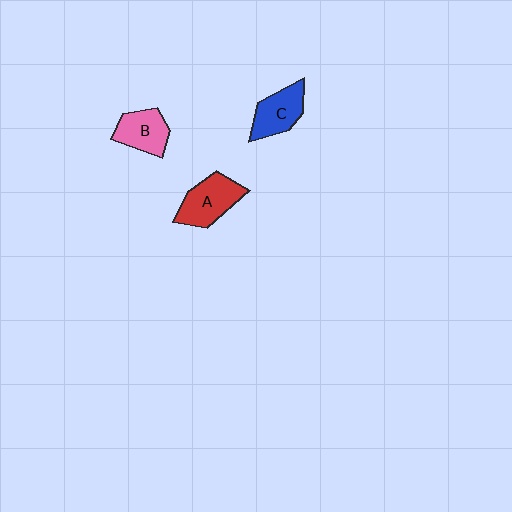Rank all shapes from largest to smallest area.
From largest to smallest: A (red), C (blue), B (pink).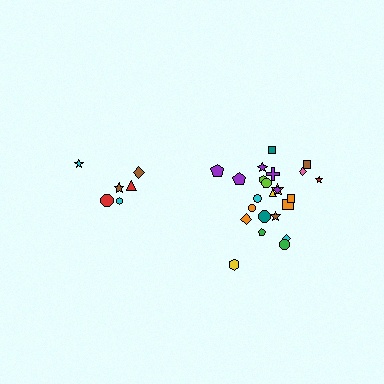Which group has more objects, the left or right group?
The right group.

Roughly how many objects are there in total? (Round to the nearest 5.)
Roughly 30 objects in total.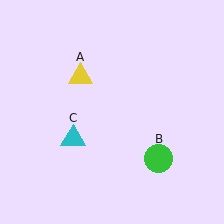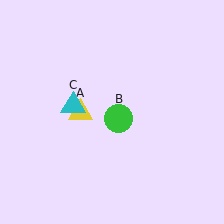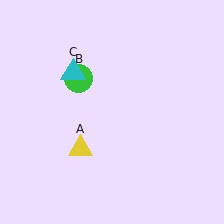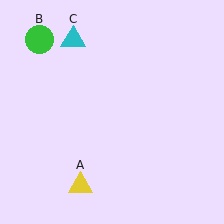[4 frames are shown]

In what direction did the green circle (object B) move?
The green circle (object B) moved up and to the left.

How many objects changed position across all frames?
3 objects changed position: yellow triangle (object A), green circle (object B), cyan triangle (object C).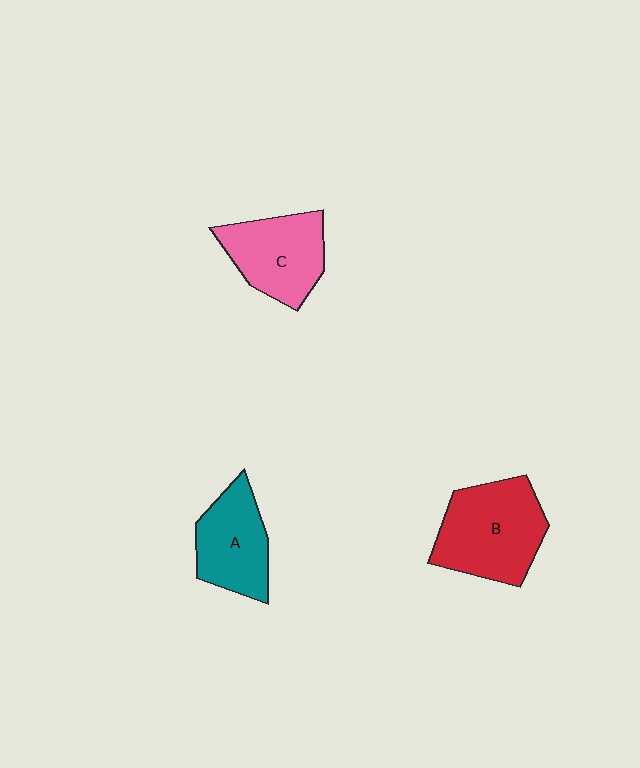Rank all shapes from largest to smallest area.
From largest to smallest: B (red), C (pink), A (teal).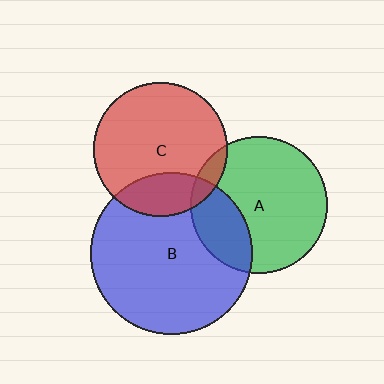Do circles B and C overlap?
Yes.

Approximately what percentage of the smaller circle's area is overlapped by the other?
Approximately 20%.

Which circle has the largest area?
Circle B (blue).